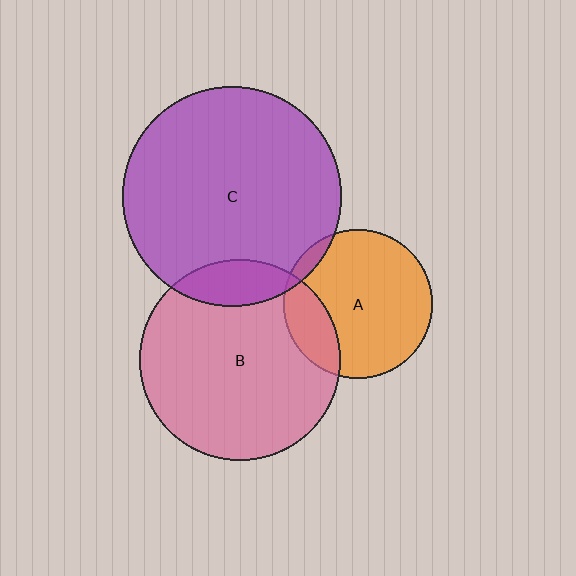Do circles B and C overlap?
Yes.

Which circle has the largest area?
Circle C (purple).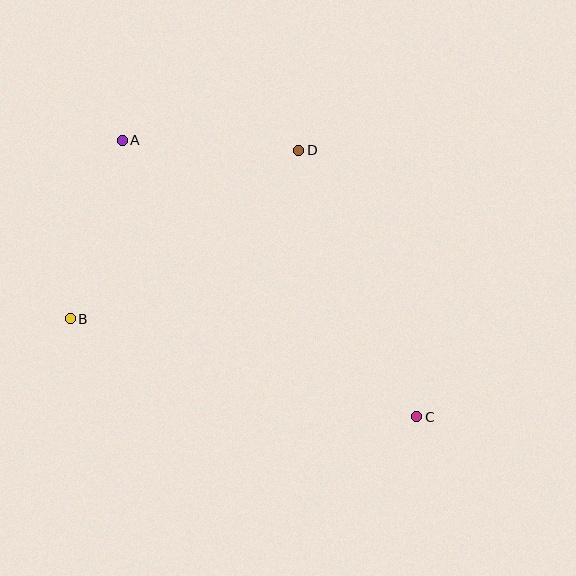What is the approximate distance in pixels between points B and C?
The distance between B and C is approximately 360 pixels.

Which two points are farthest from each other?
Points A and C are farthest from each other.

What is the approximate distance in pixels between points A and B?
The distance between A and B is approximately 186 pixels.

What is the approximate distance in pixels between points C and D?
The distance between C and D is approximately 291 pixels.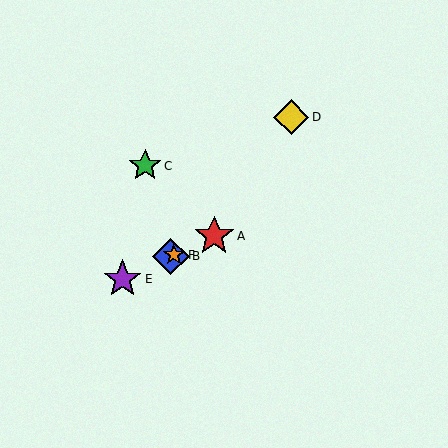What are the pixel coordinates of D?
Object D is at (291, 117).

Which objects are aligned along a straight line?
Objects A, B, E, F are aligned along a straight line.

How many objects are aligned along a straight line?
4 objects (A, B, E, F) are aligned along a straight line.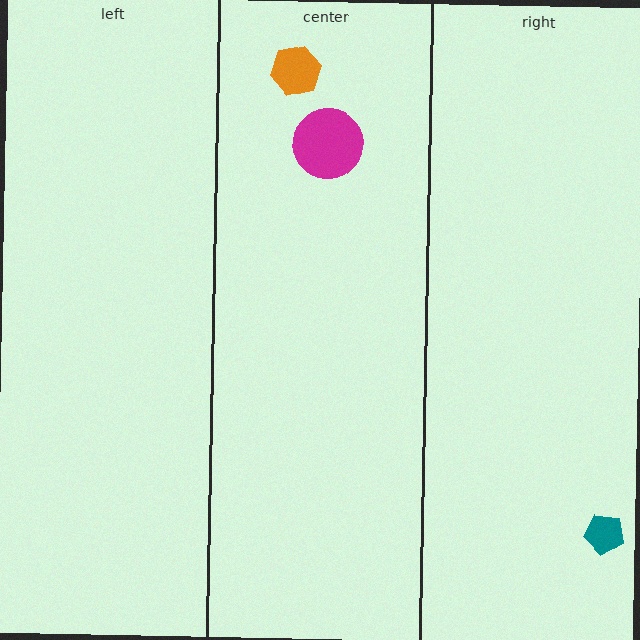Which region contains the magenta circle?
The center region.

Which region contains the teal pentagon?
The right region.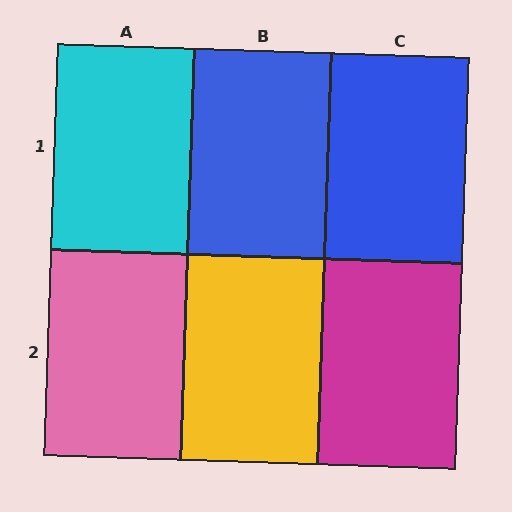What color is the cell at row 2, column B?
Yellow.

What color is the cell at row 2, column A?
Pink.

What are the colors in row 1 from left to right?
Cyan, blue, blue.